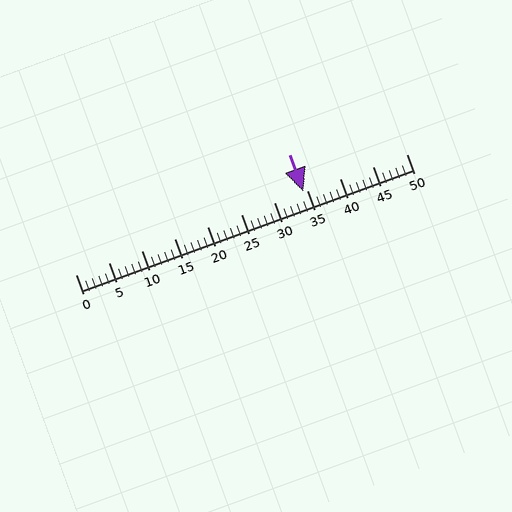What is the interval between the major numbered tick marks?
The major tick marks are spaced 5 units apart.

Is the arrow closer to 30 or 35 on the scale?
The arrow is closer to 35.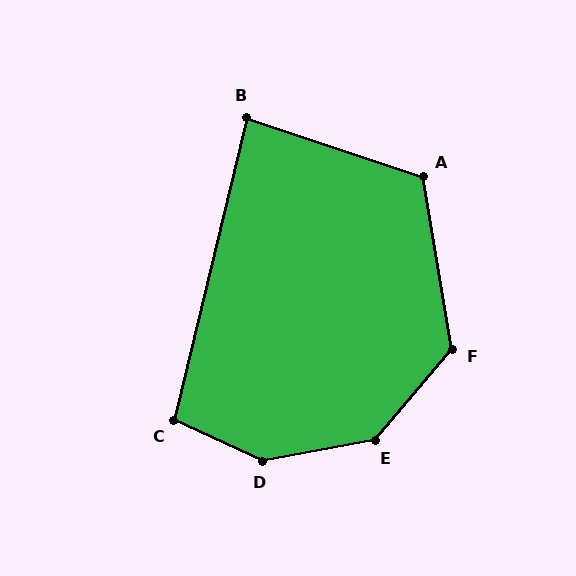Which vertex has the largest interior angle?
D, at approximately 145 degrees.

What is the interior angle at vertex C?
Approximately 101 degrees (obtuse).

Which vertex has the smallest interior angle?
B, at approximately 85 degrees.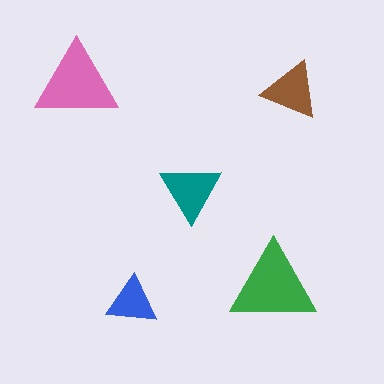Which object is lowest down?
The blue triangle is bottommost.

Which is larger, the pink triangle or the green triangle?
The green one.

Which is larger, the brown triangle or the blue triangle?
The brown one.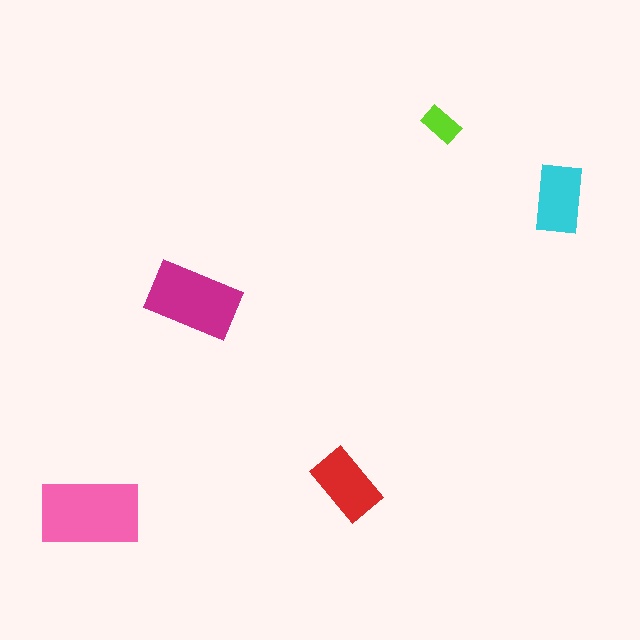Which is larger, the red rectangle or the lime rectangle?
The red one.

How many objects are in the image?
There are 5 objects in the image.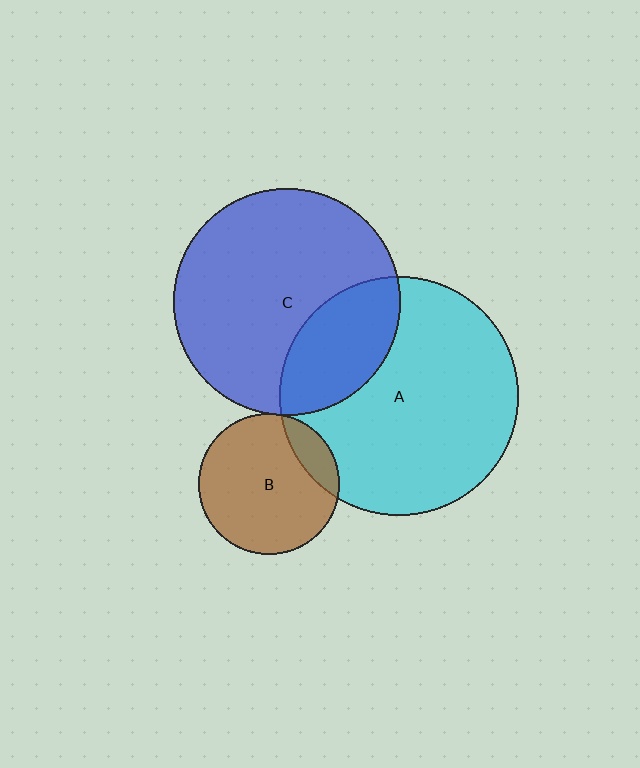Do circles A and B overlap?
Yes.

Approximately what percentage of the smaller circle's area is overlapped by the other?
Approximately 15%.